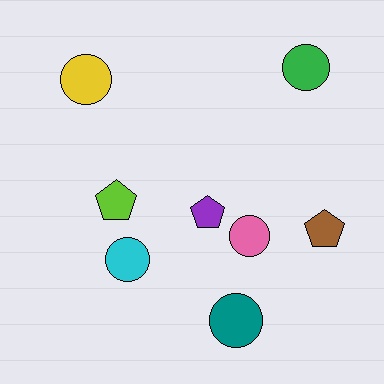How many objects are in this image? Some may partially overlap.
There are 8 objects.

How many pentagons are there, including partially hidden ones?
There are 3 pentagons.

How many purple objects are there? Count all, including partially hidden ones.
There is 1 purple object.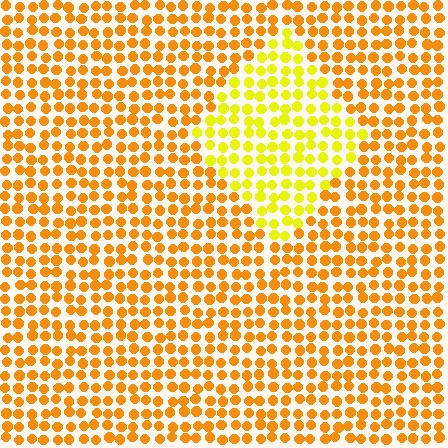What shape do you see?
I see a diamond.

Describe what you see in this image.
The image is filled with small orange elements in a uniform arrangement. A diamond-shaped region is visible where the elements are tinted to a slightly different hue, forming a subtle color boundary.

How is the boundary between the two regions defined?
The boundary is defined purely by a slight shift in hue (about 30 degrees). Spacing, size, and orientation are identical on both sides.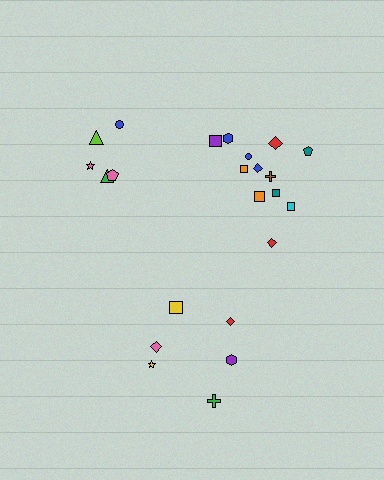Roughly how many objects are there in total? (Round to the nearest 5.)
Roughly 25 objects in total.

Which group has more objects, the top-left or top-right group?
The top-right group.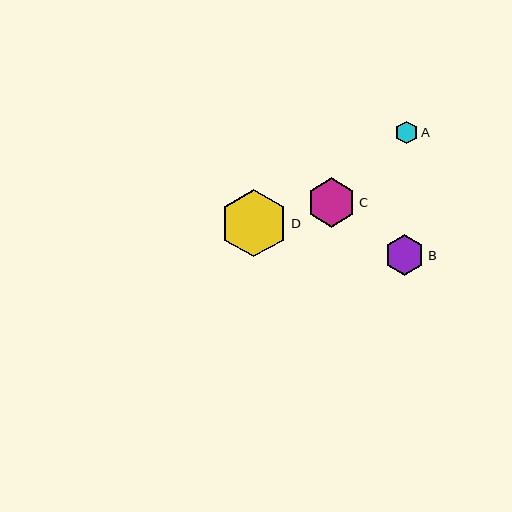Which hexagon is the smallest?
Hexagon A is the smallest with a size of approximately 23 pixels.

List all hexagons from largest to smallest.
From largest to smallest: D, C, B, A.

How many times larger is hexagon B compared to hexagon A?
Hexagon B is approximately 1.8 times the size of hexagon A.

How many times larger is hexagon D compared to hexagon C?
Hexagon D is approximately 1.4 times the size of hexagon C.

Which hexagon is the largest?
Hexagon D is the largest with a size of approximately 68 pixels.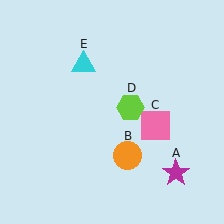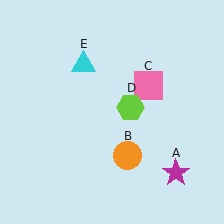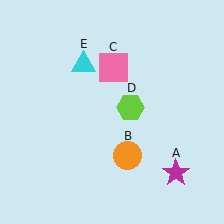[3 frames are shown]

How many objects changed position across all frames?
1 object changed position: pink square (object C).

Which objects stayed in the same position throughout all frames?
Magenta star (object A) and orange circle (object B) and lime hexagon (object D) and cyan triangle (object E) remained stationary.